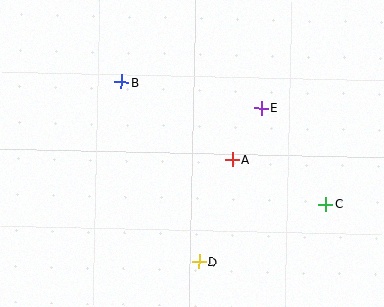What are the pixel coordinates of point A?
Point A is at (232, 159).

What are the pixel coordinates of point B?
Point B is at (121, 82).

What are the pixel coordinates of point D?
Point D is at (199, 262).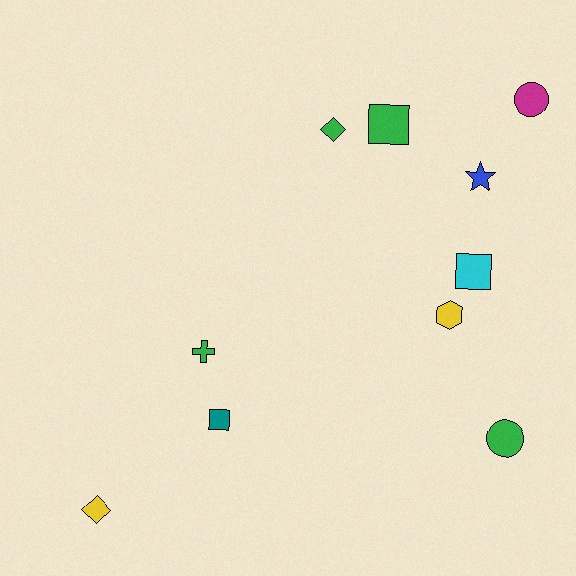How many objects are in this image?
There are 10 objects.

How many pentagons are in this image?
There are no pentagons.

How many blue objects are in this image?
There is 1 blue object.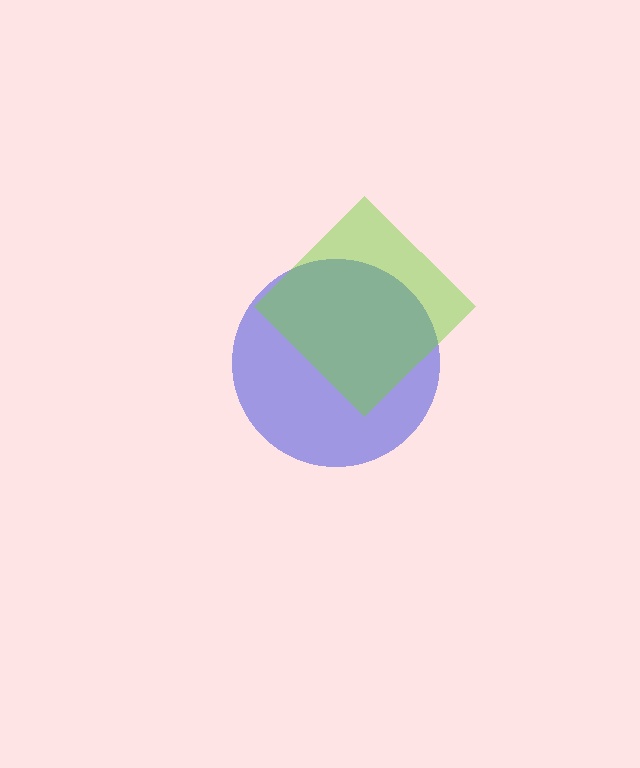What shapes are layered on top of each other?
The layered shapes are: a blue circle, a lime diamond.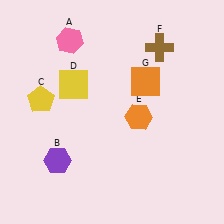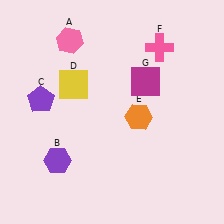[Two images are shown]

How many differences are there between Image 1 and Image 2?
There are 3 differences between the two images.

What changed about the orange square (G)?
In Image 1, G is orange. In Image 2, it changed to magenta.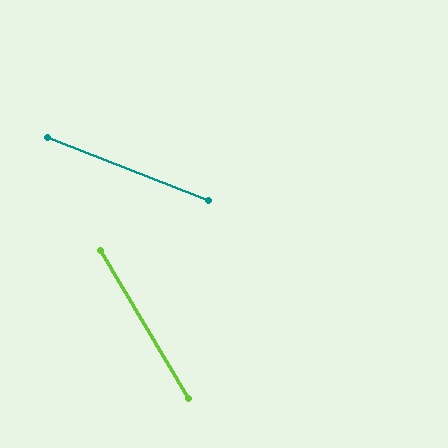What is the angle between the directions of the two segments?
Approximately 38 degrees.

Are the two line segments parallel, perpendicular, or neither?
Neither parallel nor perpendicular — they differ by about 38°.